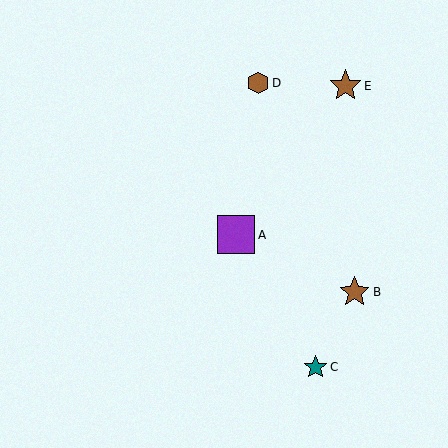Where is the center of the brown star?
The center of the brown star is at (345, 86).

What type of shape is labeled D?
Shape D is a brown hexagon.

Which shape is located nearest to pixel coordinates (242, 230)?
The purple square (labeled A) at (236, 235) is nearest to that location.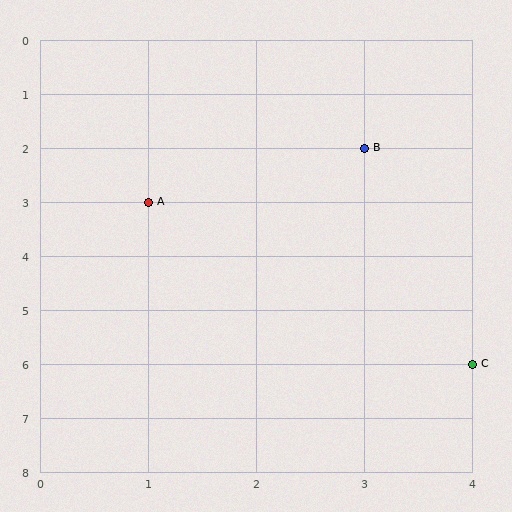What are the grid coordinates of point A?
Point A is at grid coordinates (1, 3).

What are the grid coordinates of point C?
Point C is at grid coordinates (4, 6).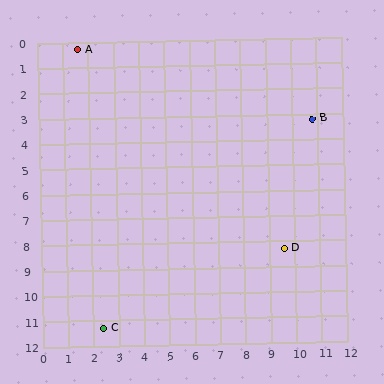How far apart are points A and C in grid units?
Points A and C are about 11.0 grid units apart.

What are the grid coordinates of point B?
Point B is at approximately (10.8, 3.2).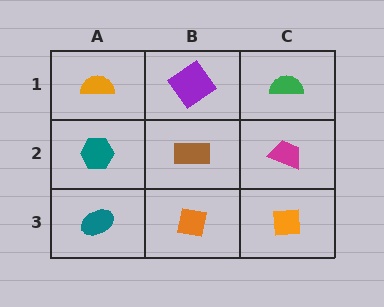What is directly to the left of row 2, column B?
A teal hexagon.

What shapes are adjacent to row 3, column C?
A magenta trapezoid (row 2, column C), an orange square (row 3, column B).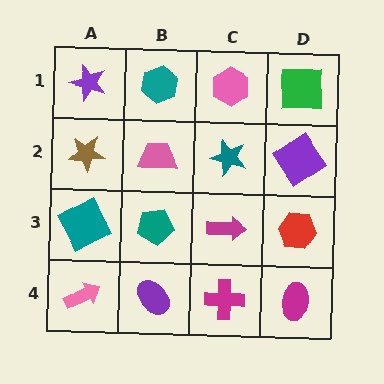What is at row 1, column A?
A purple star.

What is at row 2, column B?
A pink trapezoid.